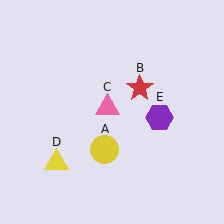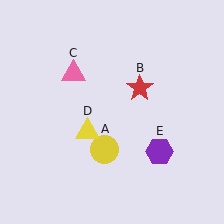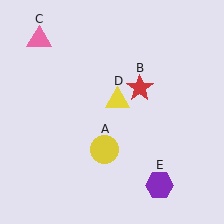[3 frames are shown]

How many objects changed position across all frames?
3 objects changed position: pink triangle (object C), yellow triangle (object D), purple hexagon (object E).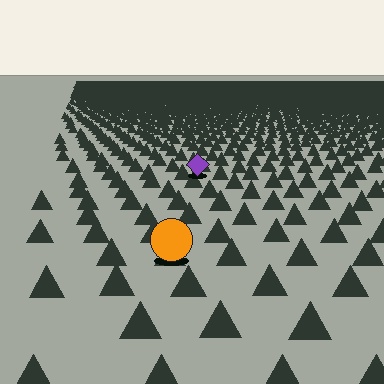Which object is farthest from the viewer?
The purple diamond is farthest from the viewer. It appears smaller and the ground texture around it is denser.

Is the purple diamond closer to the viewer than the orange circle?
No. The orange circle is closer — you can tell from the texture gradient: the ground texture is coarser near it.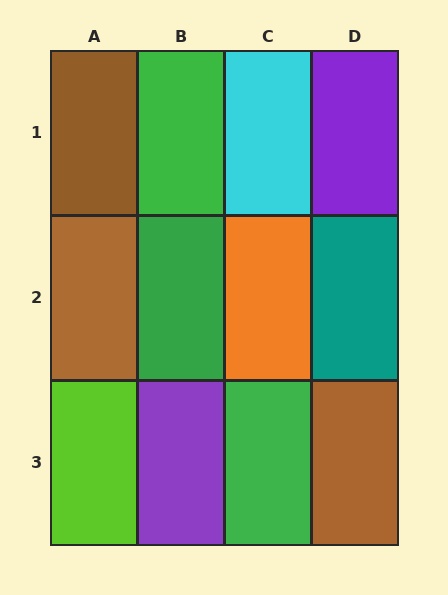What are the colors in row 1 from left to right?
Brown, green, cyan, purple.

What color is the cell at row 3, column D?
Brown.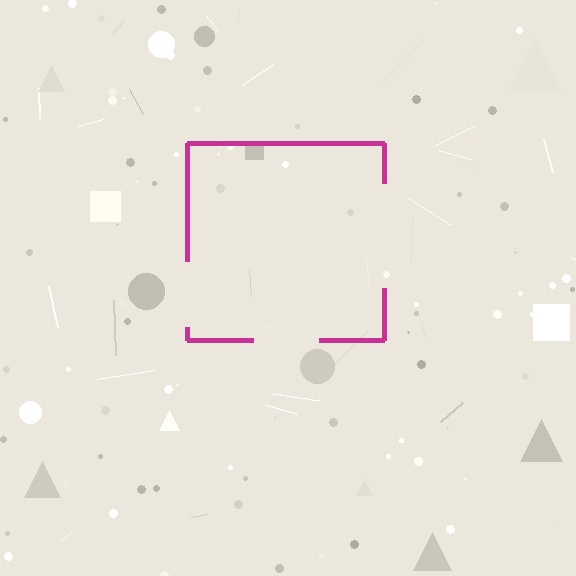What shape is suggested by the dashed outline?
The dashed outline suggests a square.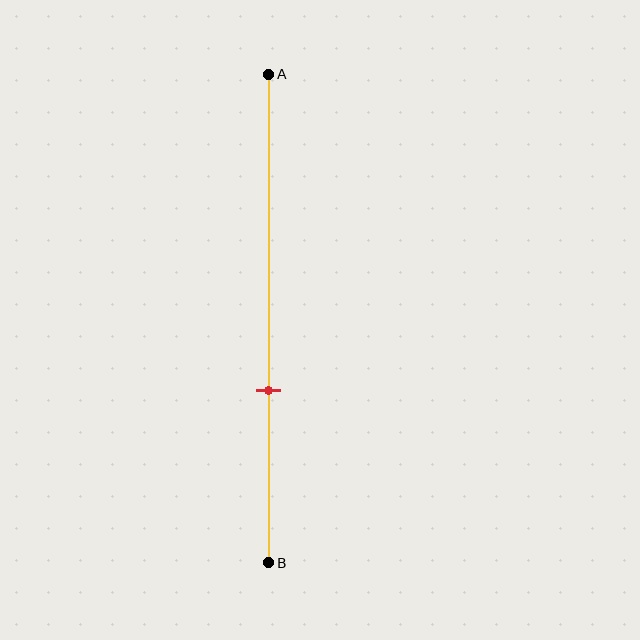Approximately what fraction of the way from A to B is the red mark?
The red mark is approximately 65% of the way from A to B.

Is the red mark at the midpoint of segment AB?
No, the mark is at about 65% from A, not at the 50% midpoint.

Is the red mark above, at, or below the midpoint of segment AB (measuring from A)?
The red mark is below the midpoint of segment AB.